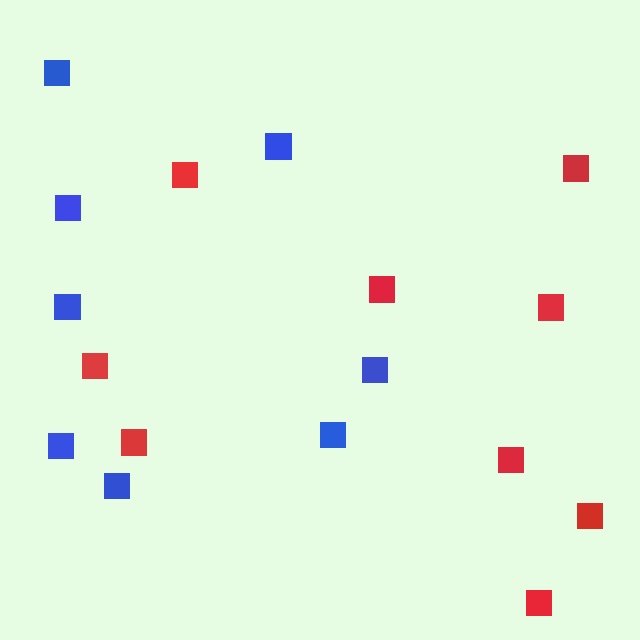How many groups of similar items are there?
There are 2 groups: one group of red squares (9) and one group of blue squares (8).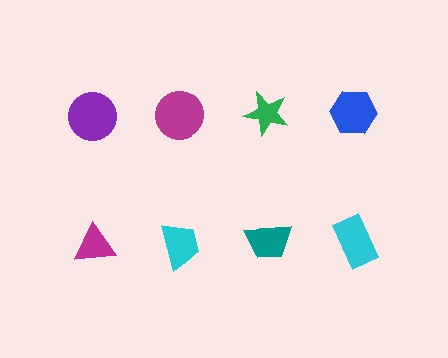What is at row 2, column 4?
A cyan rectangle.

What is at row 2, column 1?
A magenta triangle.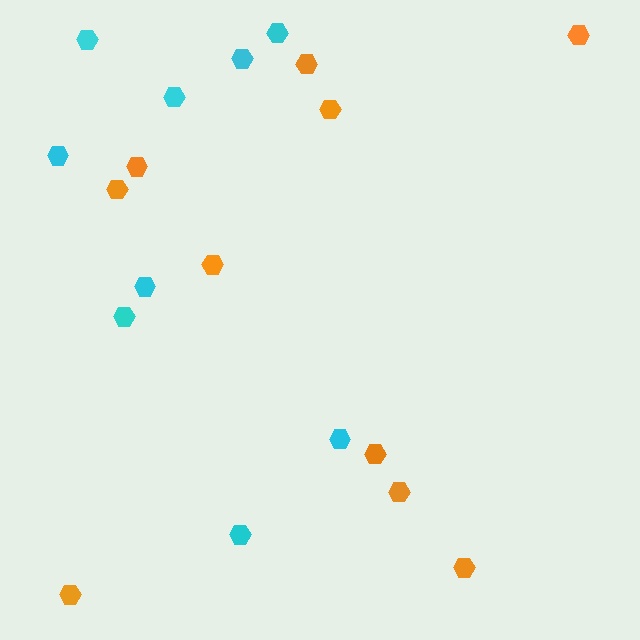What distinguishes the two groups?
There are 2 groups: one group of cyan hexagons (9) and one group of orange hexagons (10).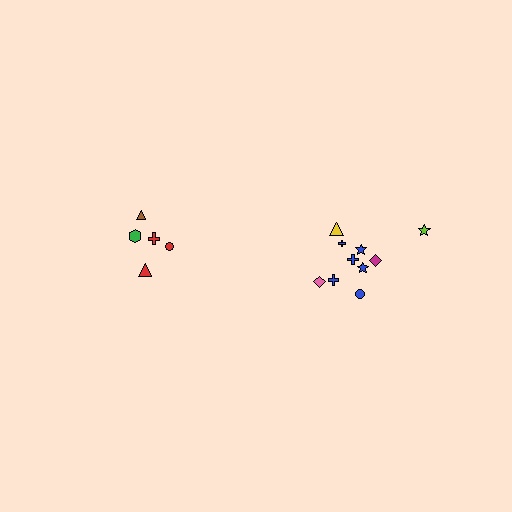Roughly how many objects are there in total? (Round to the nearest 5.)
Roughly 15 objects in total.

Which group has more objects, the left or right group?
The right group.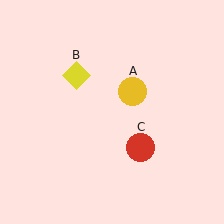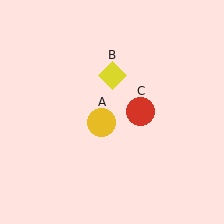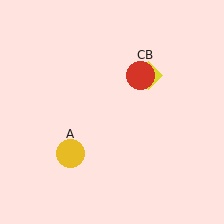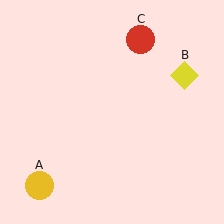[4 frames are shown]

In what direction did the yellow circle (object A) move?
The yellow circle (object A) moved down and to the left.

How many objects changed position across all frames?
3 objects changed position: yellow circle (object A), yellow diamond (object B), red circle (object C).